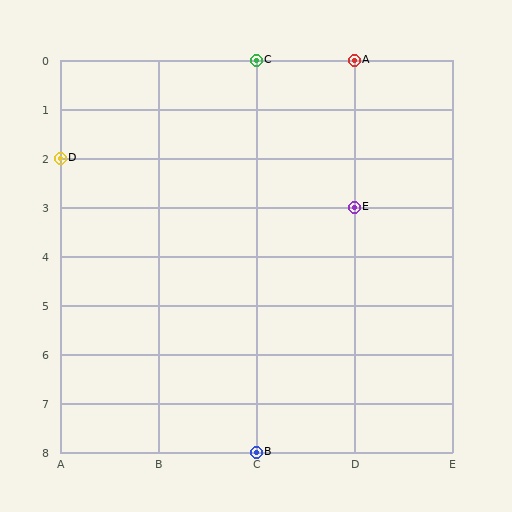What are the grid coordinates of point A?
Point A is at grid coordinates (D, 0).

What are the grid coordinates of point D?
Point D is at grid coordinates (A, 2).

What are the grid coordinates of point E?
Point E is at grid coordinates (D, 3).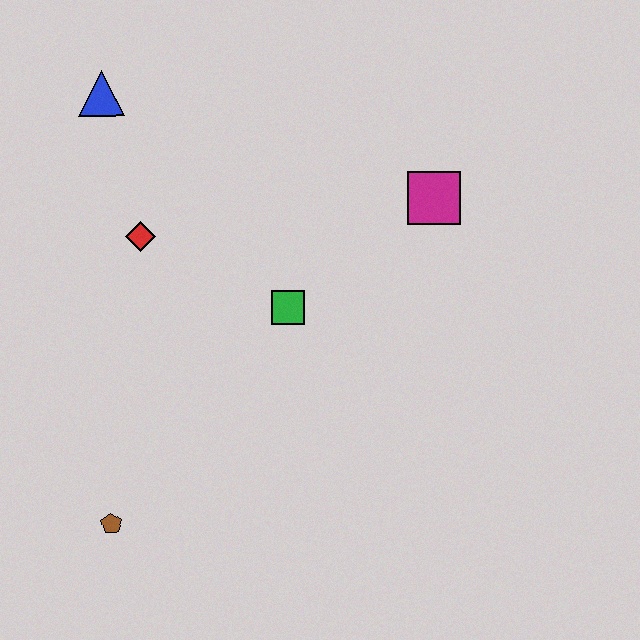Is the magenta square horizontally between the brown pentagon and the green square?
No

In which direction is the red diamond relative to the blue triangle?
The red diamond is below the blue triangle.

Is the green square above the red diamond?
No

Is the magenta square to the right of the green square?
Yes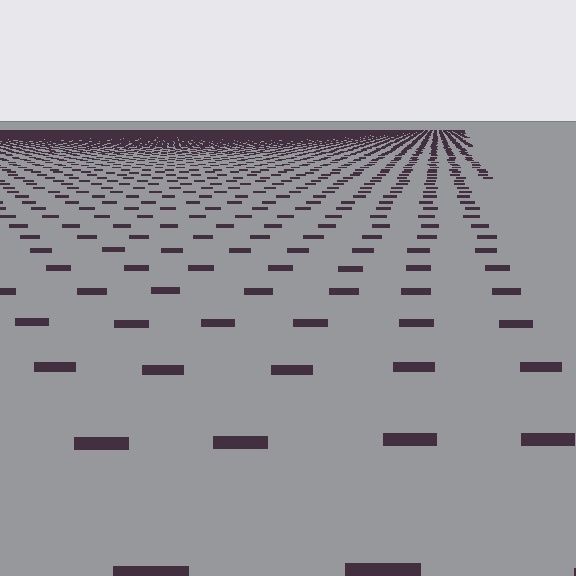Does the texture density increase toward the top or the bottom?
Density increases toward the top.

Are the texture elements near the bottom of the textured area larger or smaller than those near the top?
Larger. Near the bottom, elements are closer to the viewer and appear at a bigger on-screen size.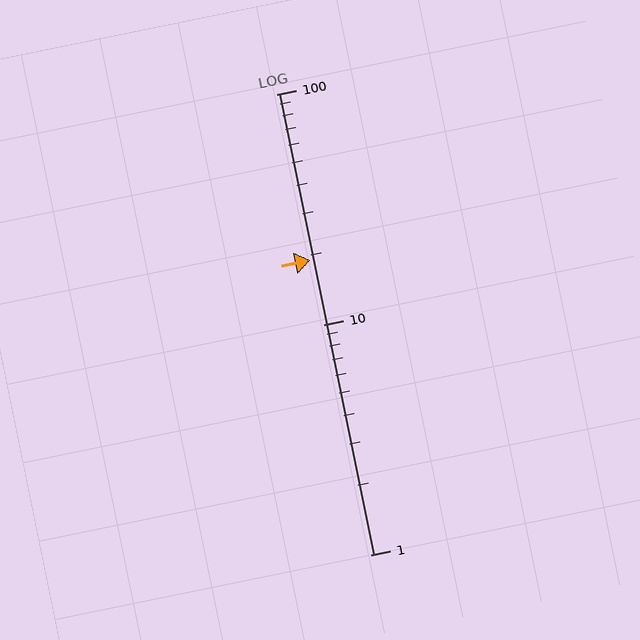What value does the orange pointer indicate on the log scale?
The pointer indicates approximately 19.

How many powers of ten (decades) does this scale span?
The scale spans 2 decades, from 1 to 100.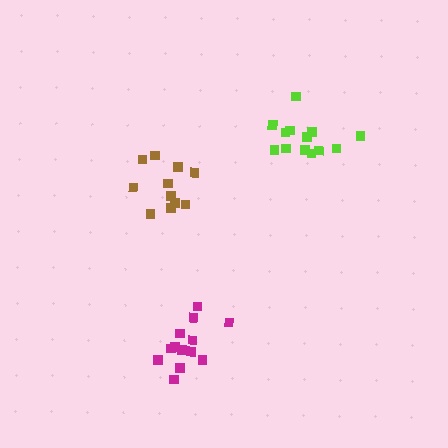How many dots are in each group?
Group 1: 13 dots, Group 2: 11 dots, Group 3: 13 dots (37 total).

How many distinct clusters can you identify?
There are 3 distinct clusters.